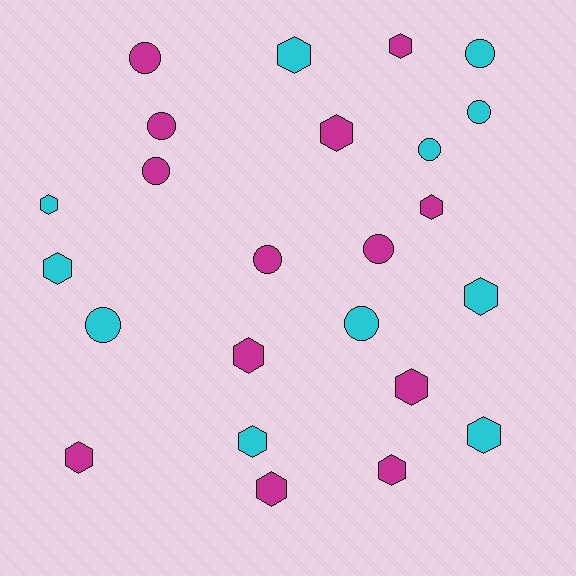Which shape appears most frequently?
Hexagon, with 14 objects.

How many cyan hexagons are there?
There are 6 cyan hexagons.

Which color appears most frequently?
Magenta, with 13 objects.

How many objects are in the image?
There are 24 objects.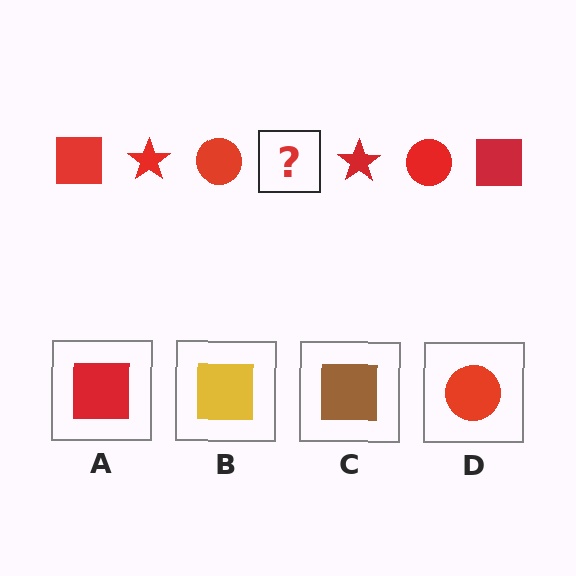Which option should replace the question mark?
Option A.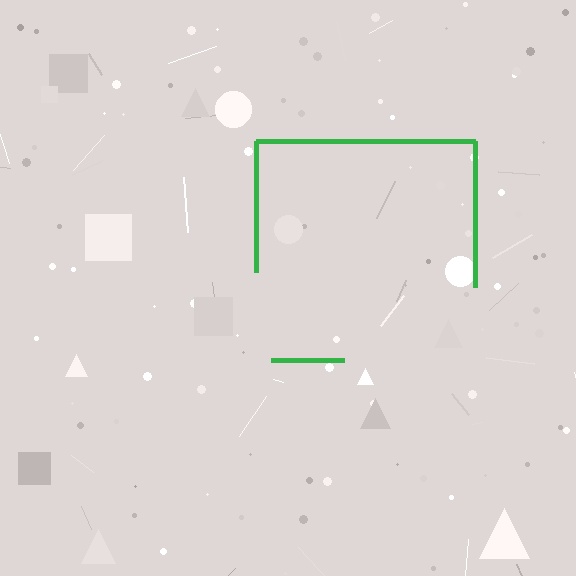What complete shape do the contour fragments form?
The contour fragments form a square.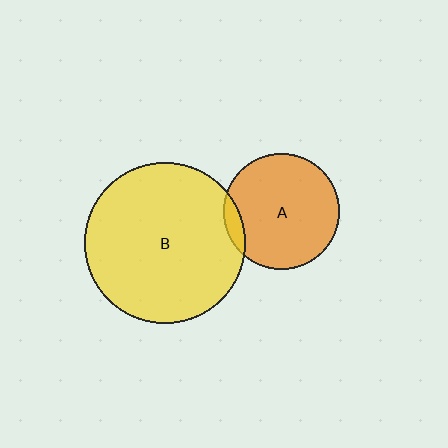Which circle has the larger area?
Circle B (yellow).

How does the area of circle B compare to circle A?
Approximately 1.9 times.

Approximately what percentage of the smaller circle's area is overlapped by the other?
Approximately 5%.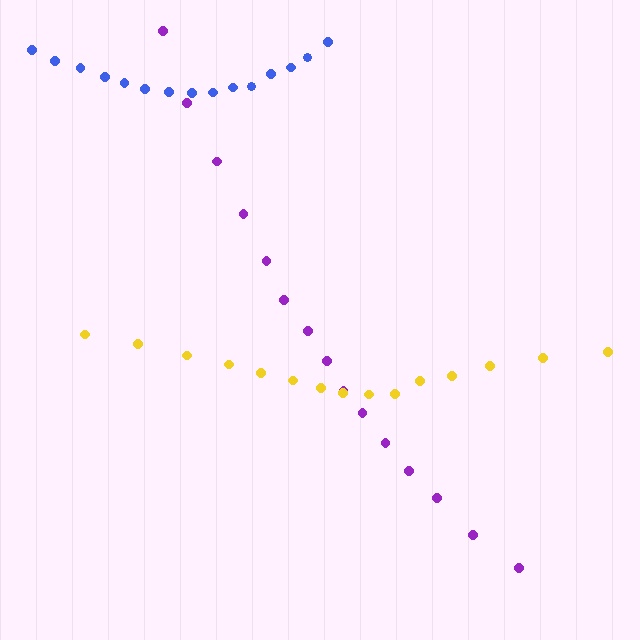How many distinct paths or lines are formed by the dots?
There are 3 distinct paths.